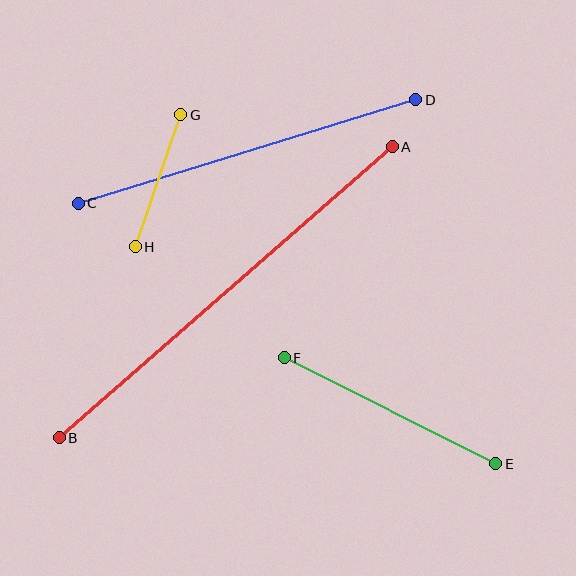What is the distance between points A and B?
The distance is approximately 442 pixels.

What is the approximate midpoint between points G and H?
The midpoint is at approximately (158, 181) pixels.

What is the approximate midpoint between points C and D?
The midpoint is at approximately (247, 152) pixels.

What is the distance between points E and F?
The distance is approximately 237 pixels.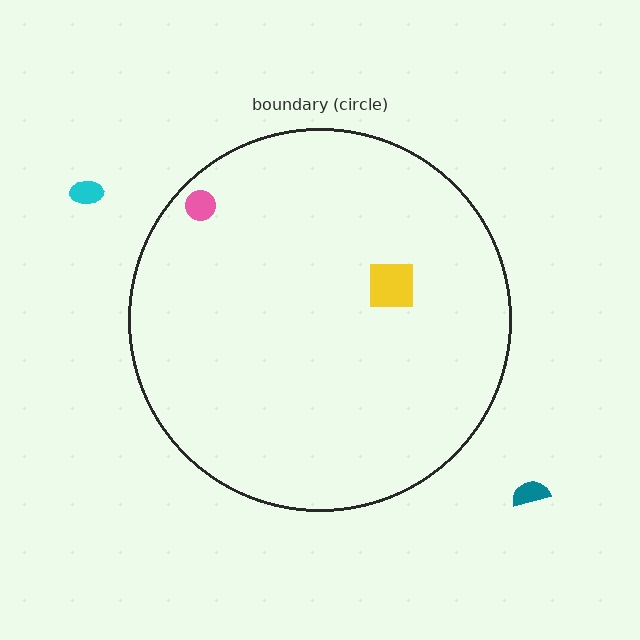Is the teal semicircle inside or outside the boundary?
Outside.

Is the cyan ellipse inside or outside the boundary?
Outside.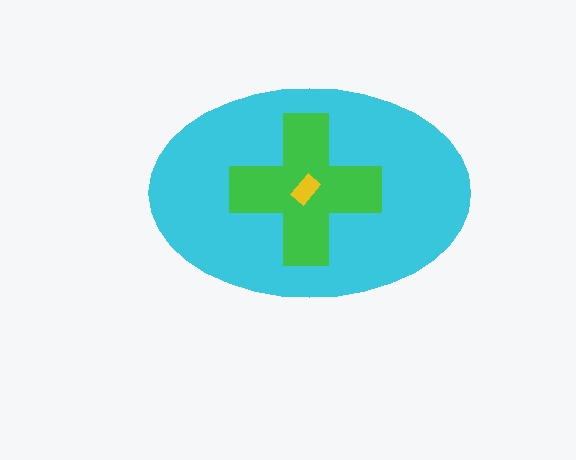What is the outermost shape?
The cyan ellipse.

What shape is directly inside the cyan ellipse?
The green cross.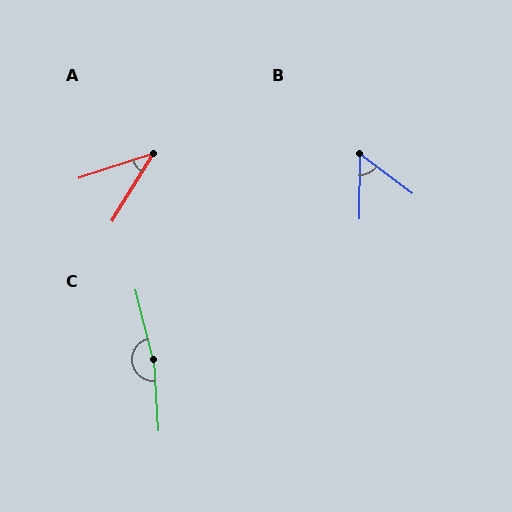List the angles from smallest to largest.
A (40°), B (54°), C (170°).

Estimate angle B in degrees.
Approximately 54 degrees.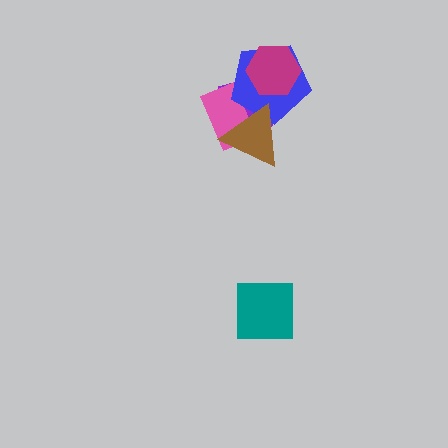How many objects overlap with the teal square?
0 objects overlap with the teal square.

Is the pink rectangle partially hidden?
Yes, it is partially covered by another shape.